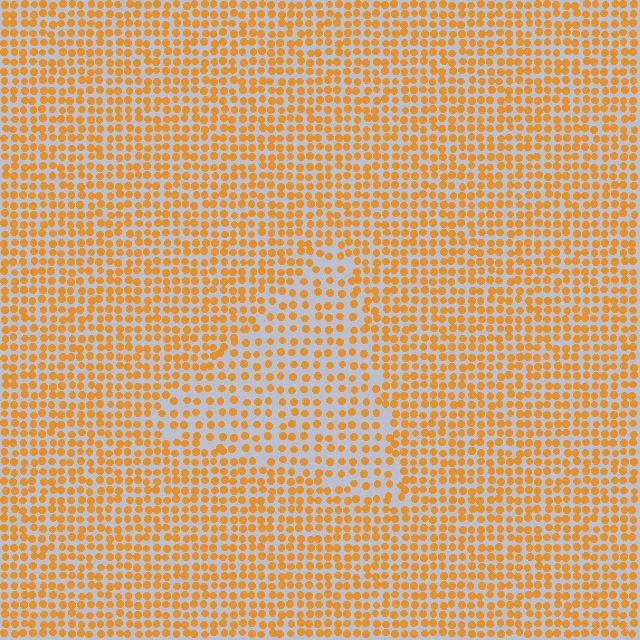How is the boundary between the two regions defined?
The boundary is defined by a change in element density (approximately 1.6x ratio). All elements are the same color, size, and shape.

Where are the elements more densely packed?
The elements are more densely packed outside the triangle boundary.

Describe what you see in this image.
The image contains small orange elements arranged at two different densities. A triangle-shaped region is visible where the elements are less densely packed than the surrounding area.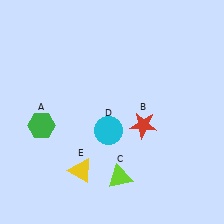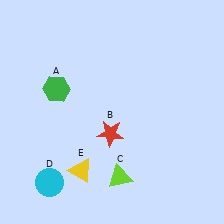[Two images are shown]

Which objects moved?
The objects that moved are: the green hexagon (A), the red star (B), the cyan circle (D).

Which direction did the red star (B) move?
The red star (B) moved left.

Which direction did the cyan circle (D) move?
The cyan circle (D) moved left.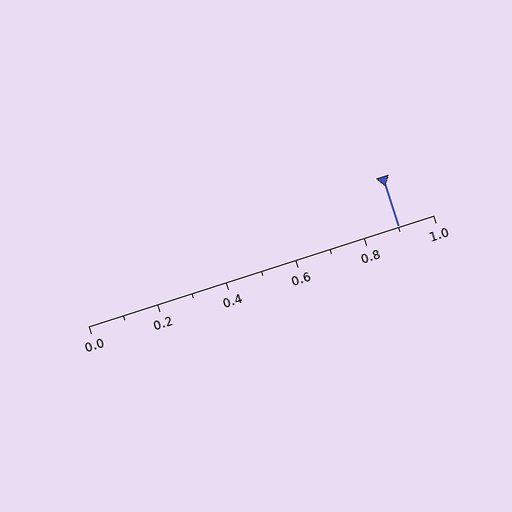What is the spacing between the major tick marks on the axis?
The major ticks are spaced 0.2 apart.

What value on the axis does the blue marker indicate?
The marker indicates approximately 0.9.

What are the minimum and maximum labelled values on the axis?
The axis runs from 0.0 to 1.0.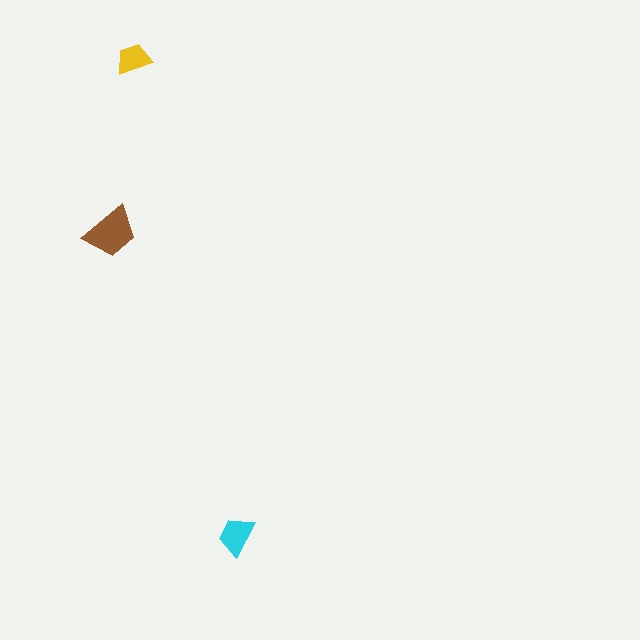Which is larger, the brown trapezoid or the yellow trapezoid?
The brown one.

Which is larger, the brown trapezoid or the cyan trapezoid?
The brown one.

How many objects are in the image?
There are 3 objects in the image.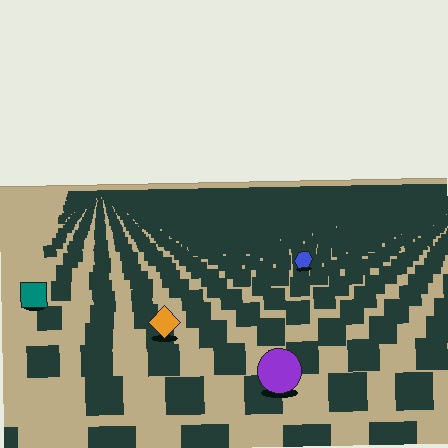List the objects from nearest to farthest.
From nearest to farthest: the purple circle, the orange diamond, the teal square, the blue hexagon.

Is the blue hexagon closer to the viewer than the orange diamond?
No. The orange diamond is closer — you can tell from the texture gradient: the ground texture is coarser near it.